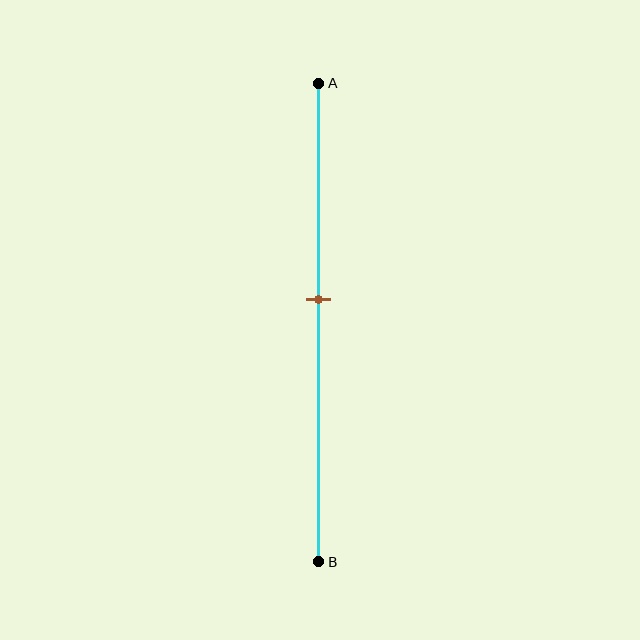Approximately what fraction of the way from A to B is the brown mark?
The brown mark is approximately 45% of the way from A to B.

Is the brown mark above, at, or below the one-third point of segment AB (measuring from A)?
The brown mark is below the one-third point of segment AB.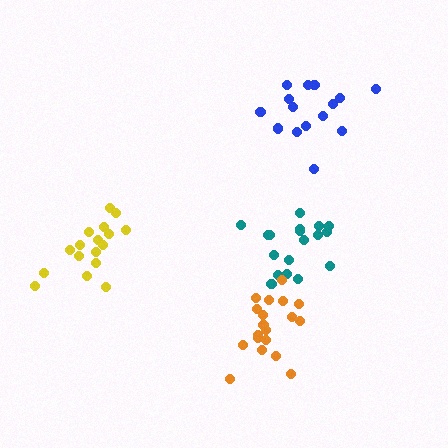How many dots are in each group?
Group 1: 18 dots, Group 2: 15 dots, Group 3: 17 dots, Group 4: 19 dots (69 total).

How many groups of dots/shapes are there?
There are 4 groups.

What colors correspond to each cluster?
The clusters are colored: teal, blue, yellow, orange.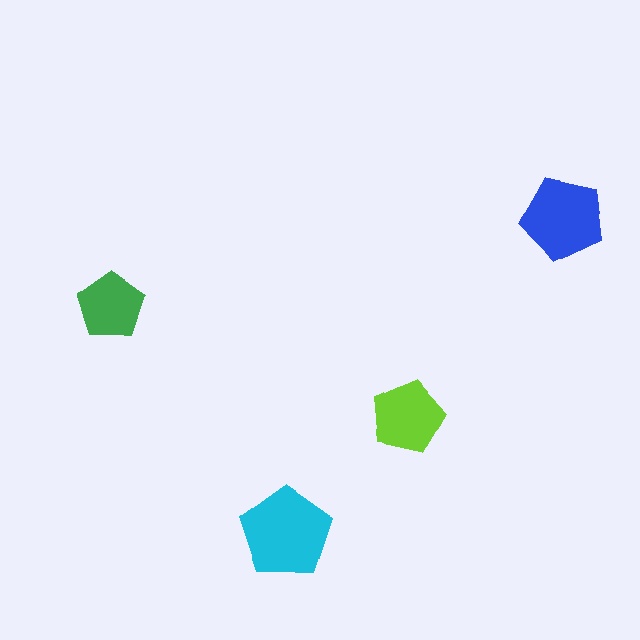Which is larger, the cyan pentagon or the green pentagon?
The cyan one.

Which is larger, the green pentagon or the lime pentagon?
The lime one.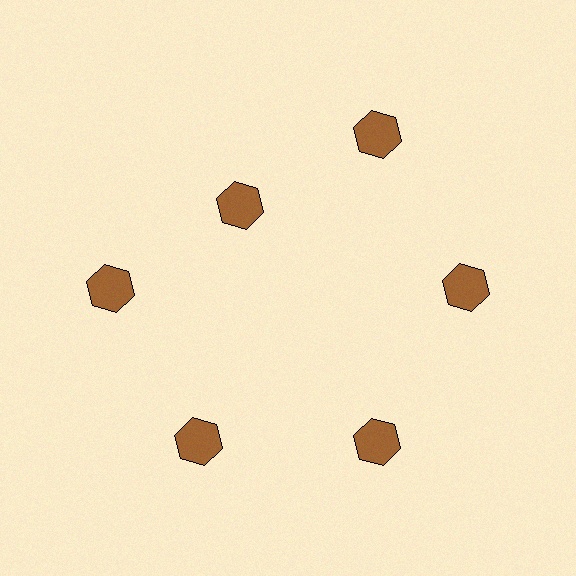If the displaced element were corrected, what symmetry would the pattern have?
It would have 6-fold rotational symmetry — the pattern would map onto itself every 60 degrees.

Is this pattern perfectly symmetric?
No. The 6 brown hexagons are arranged in a ring, but one element near the 11 o'clock position is pulled inward toward the center, breaking the 6-fold rotational symmetry.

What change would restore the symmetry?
The symmetry would be restored by moving it outward, back onto the ring so that all 6 hexagons sit at equal angles and equal distance from the center.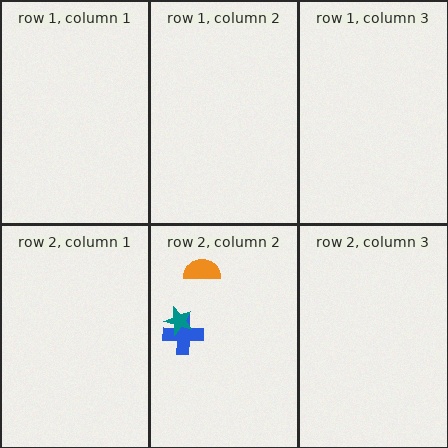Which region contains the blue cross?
The row 2, column 2 region.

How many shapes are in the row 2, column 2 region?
3.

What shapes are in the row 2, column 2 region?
The blue cross, the orange semicircle, the teal star.